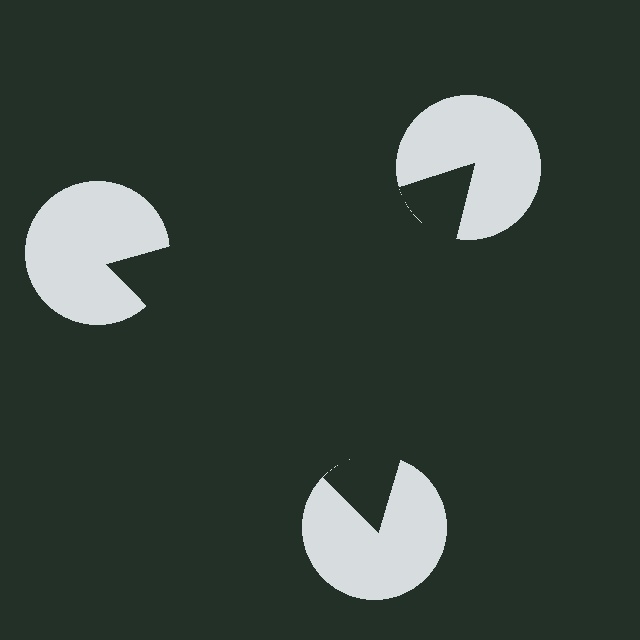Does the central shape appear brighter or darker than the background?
It typically appears slightly darker than the background, even though no actual brightness change is drawn.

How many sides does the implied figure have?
3 sides.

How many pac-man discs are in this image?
There are 3 — one at each vertex of the illusory triangle.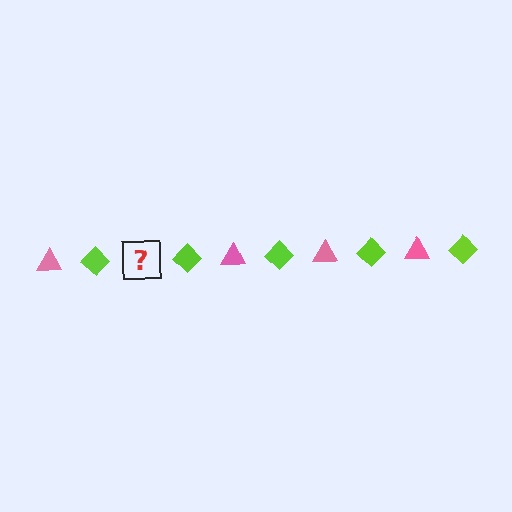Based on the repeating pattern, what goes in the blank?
The blank should be a pink triangle.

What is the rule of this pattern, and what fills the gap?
The rule is that the pattern alternates between pink triangle and lime diamond. The gap should be filled with a pink triangle.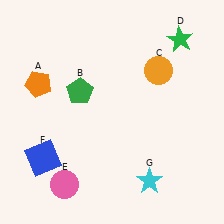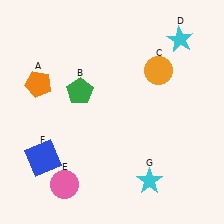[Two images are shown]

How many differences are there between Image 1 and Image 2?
There is 1 difference between the two images.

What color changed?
The star (D) changed from green in Image 1 to cyan in Image 2.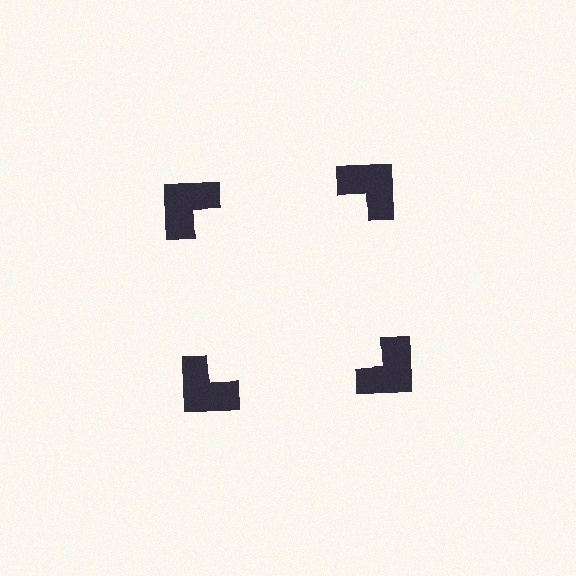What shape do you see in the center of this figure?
An illusory square — its edges are inferred from the aligned wedge cuts in the notched squares, not physically drawn.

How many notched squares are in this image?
There are 4 — one at each vertex of the illusory square.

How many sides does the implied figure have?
4 sides.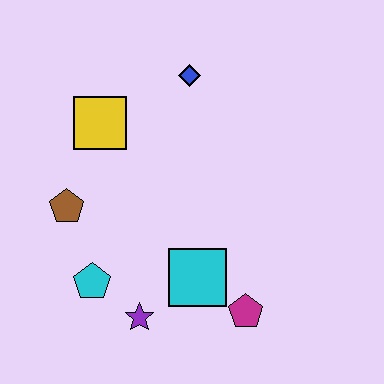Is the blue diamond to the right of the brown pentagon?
Yes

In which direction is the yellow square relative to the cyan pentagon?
The yellow square is above the cyan pentagon.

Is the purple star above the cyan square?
No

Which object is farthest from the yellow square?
The magenta pentagon is farthest from the yellow square.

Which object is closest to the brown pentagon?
The cyan pentagon is closest to the brown pentagon.